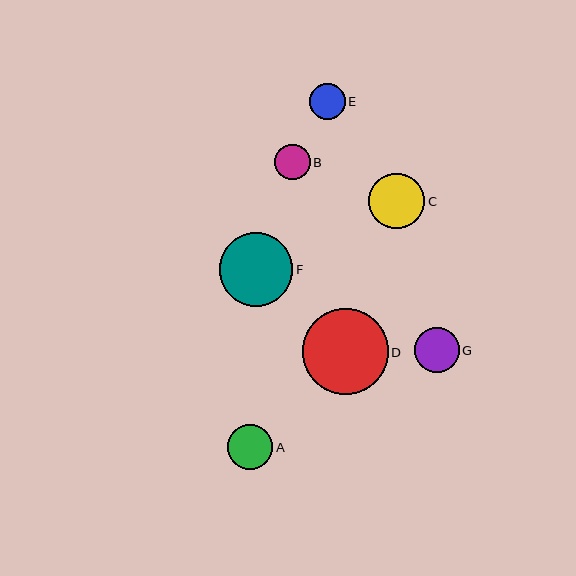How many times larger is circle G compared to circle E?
Circle G is approximately 1.2 times the size of circle E.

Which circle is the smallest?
Circle B is the smallest with a size of approximately 35 pixels.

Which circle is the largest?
Circle D is the largest with a size of approximately 86 pixels.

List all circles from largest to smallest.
From largest to smallest: D, F, C, A, G, E, B.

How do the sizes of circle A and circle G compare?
Circle A and circle G are approximately the same size.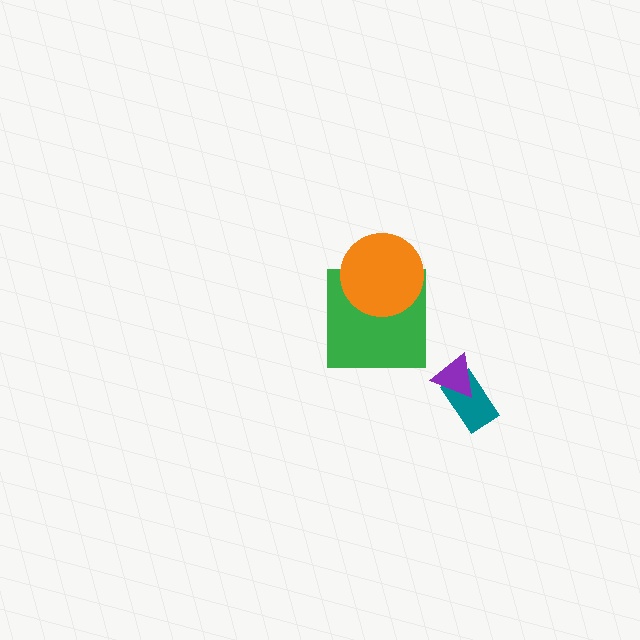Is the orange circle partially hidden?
No, no other shape covers it.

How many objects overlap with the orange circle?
1 object overlaps with the orange circle.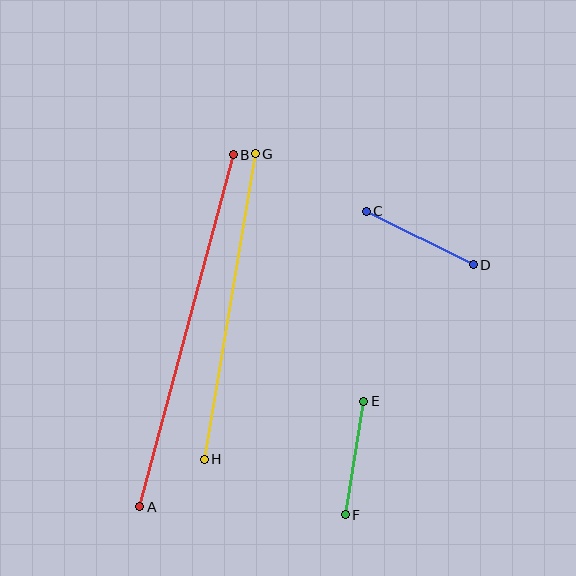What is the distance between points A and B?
The distance is approximately 364 pixels.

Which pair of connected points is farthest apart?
Points A and B are farthest apart.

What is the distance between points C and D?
The distance is approximately 119 pixels.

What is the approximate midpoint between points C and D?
The midpoint is at approximately (420, 238) pixels.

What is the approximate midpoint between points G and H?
The midpoint is at approximately (230, 306) pixels.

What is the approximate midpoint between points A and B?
The midpoint is at approximately (187, 331) pixels.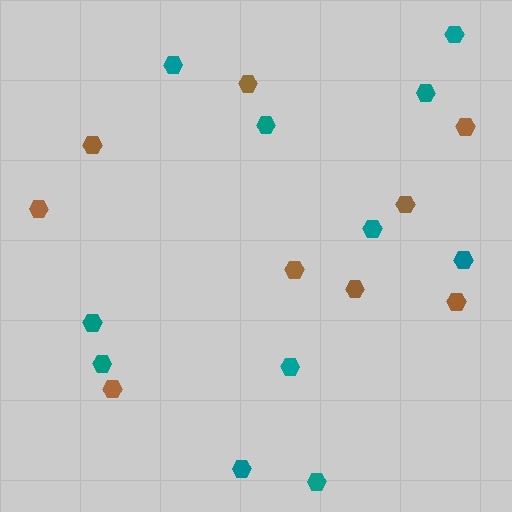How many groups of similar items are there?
There are 2 groups: one group of teal hexagons (11) and one group of brown hexagons (9).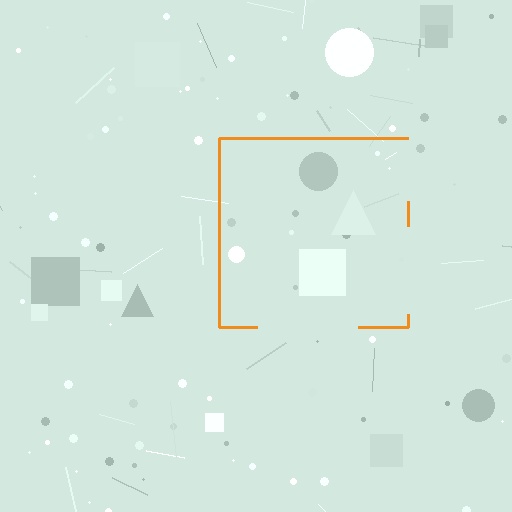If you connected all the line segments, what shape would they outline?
They would outline a square.